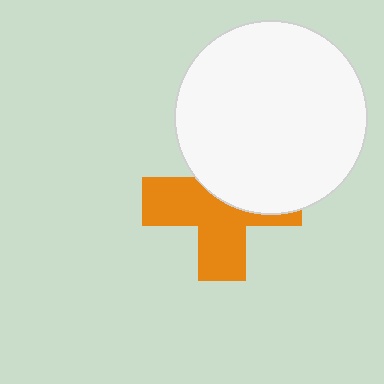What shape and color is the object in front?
The object in front is a white circle.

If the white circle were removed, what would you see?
You would see the complete orange cross.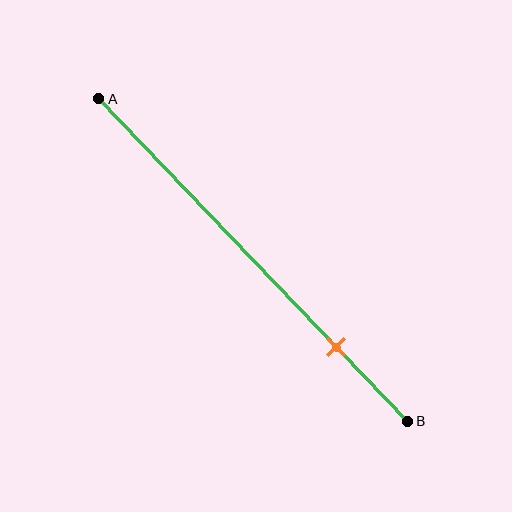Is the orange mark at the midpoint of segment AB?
No, the mark is at about 75% from A, not at the 50% midpoint.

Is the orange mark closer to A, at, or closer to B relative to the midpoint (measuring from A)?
The orange mark is closer to point B than the midpoint of segment AB.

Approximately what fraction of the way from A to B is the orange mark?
The orange mark is approximately 75% of the way from A to B.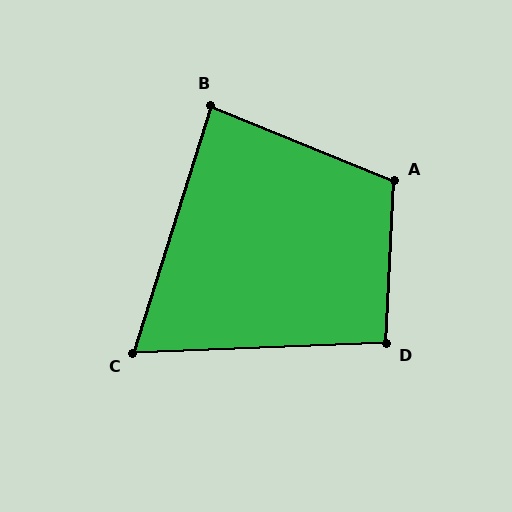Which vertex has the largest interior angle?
A, at approximately 110 degrees.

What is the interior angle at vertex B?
Approximately 85 degrees (approximately right).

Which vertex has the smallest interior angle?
C, at approximately 70 degrees.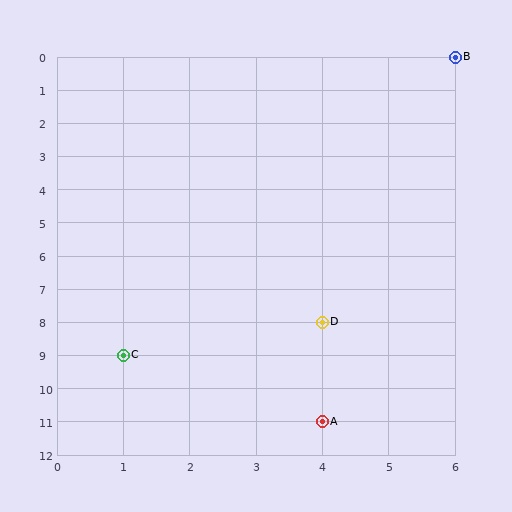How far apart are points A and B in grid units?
Points A and B are 2 columns and 11 rows apart (about 11.2 grid units diagonally).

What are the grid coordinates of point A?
Point A is at grid coordinates (4, 11).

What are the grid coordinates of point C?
Point C is at grid coordinates (1, 9).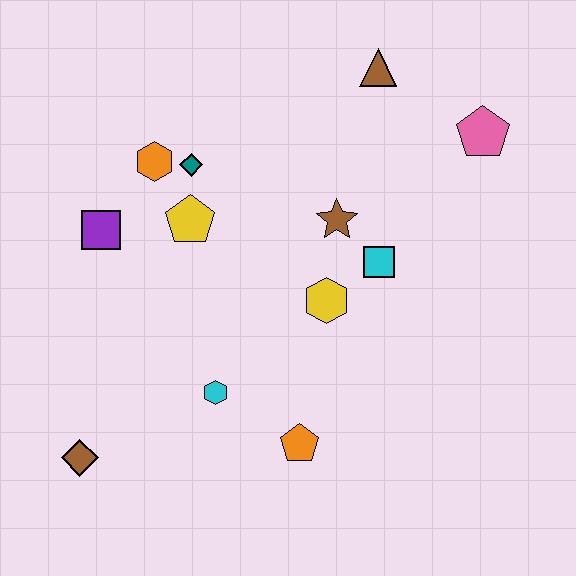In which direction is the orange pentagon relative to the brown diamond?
The orange pentagon is to the right of the brown diamond.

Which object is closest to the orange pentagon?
The cyan hexagon is closest to the orange pentagon.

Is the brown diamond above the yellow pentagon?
No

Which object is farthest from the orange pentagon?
The brown triangle is farthest from the orange pentagon.